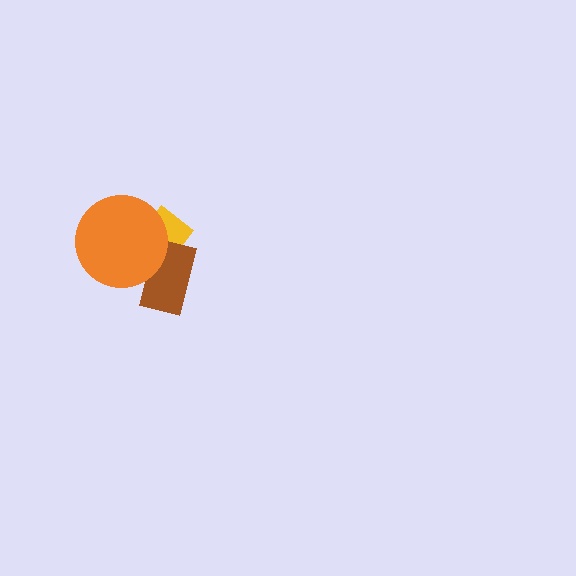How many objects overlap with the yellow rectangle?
2 objects overlap with the yellow rectangle.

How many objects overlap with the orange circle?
2 objects overlap with the orange circle.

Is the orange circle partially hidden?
No, no other shape covers it.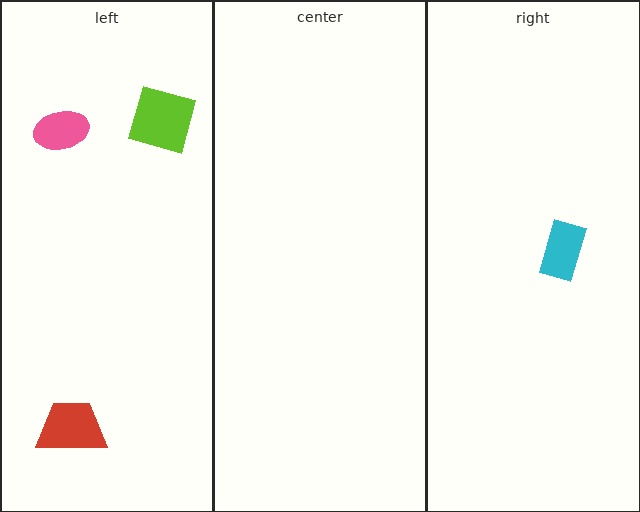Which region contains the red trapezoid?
The left region.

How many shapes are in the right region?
1.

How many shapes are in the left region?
3.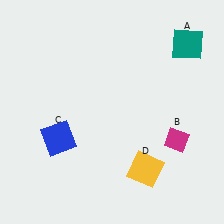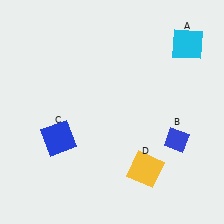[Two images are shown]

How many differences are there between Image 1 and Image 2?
There are 2 differences between the two images.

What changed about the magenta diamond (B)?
In Image 1, B is magenta. In Image 2, it changed to blue.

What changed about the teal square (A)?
In Image 1, A is teal. In Image 2, it changed to cyan.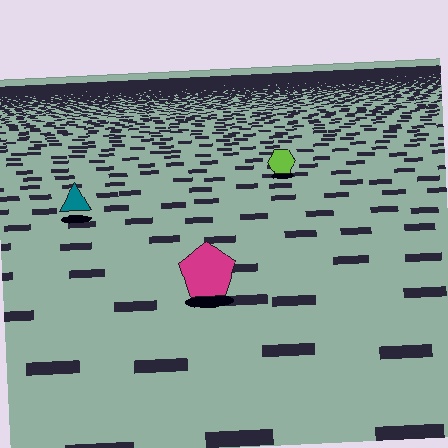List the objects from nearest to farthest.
From nearest to farthest: the magenta pentagon, the teal triangle, the lime hexagon.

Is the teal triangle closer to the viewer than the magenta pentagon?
No. The magenta pentagon is closer — you can tell from the texture gradient: the ground texture is coarser near it.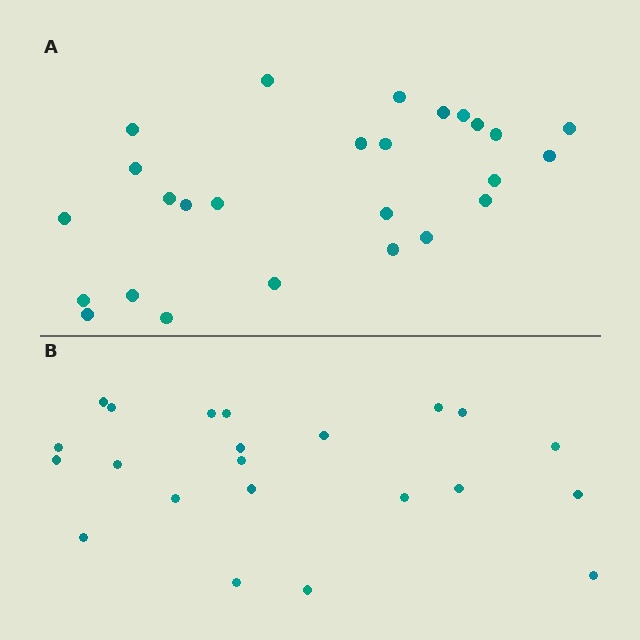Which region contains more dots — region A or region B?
Region A (the top region) has more dots.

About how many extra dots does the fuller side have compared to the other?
Region A has about 4 more dots than region B.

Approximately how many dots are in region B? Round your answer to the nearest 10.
About 20 dots. (The exact count is 22, which rounds to 20.)